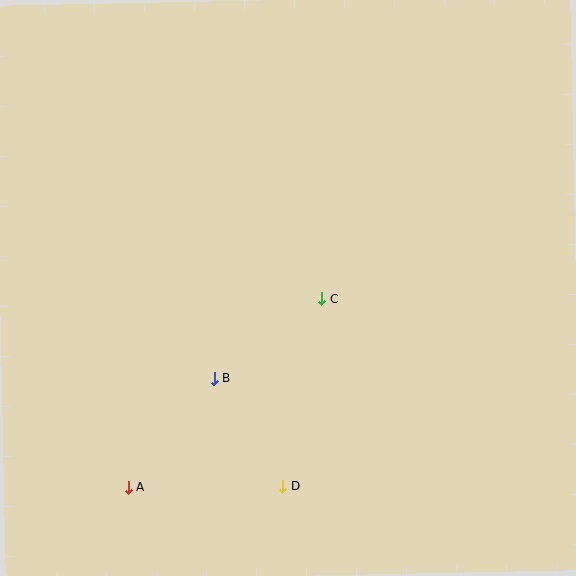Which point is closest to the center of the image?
Point C at (322, 299) is closest to the center.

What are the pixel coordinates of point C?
Point C is at (322, 299).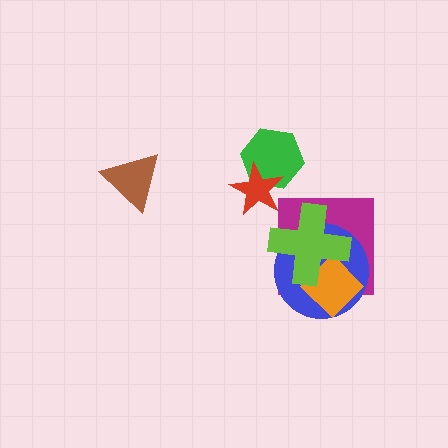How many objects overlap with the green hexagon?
1 object overlaps with the green hexagon.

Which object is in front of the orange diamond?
The lime cross is in front of the orange diamond.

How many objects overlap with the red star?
1 object overlaps with the red star.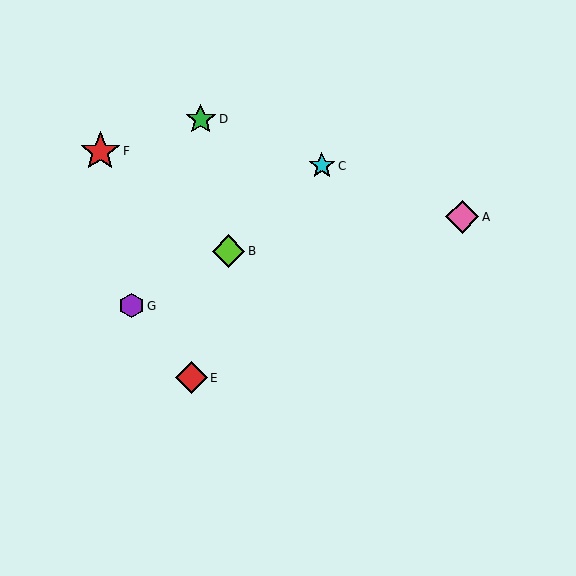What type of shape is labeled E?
Shape E is a red diamond.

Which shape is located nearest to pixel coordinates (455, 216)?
The pink diamond (labeled A) at (462, 217) is nearest to that location.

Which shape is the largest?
The red star (labeled F) is the largest.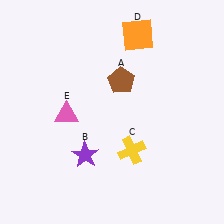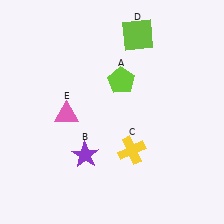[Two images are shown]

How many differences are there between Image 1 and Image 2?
There are 2 differences between the two images.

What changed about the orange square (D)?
In Image 1, D is orange. In Image 2, it changed to lime.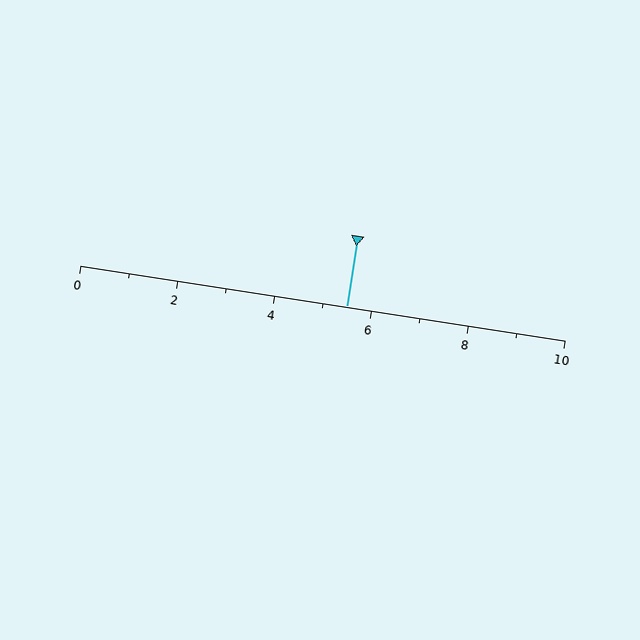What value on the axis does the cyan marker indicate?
The marker indicates approximately 5.5.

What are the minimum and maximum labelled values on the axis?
The axis runs from 0 to 10.